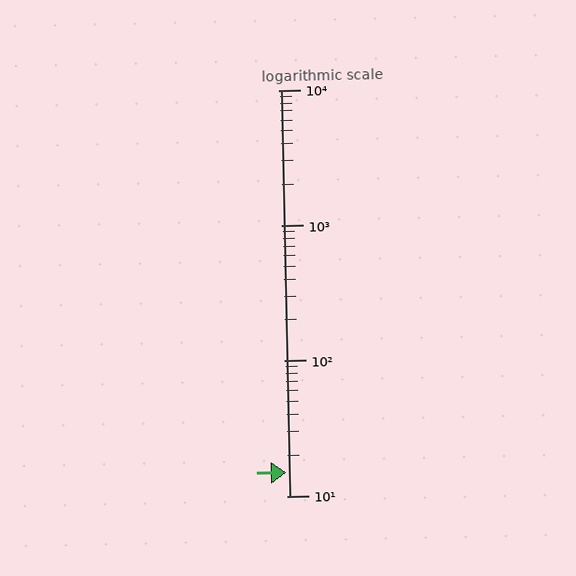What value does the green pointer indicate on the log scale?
The pointer indicates approximately 15.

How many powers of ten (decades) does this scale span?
The scale spans 3 decades, from 10 to 10000.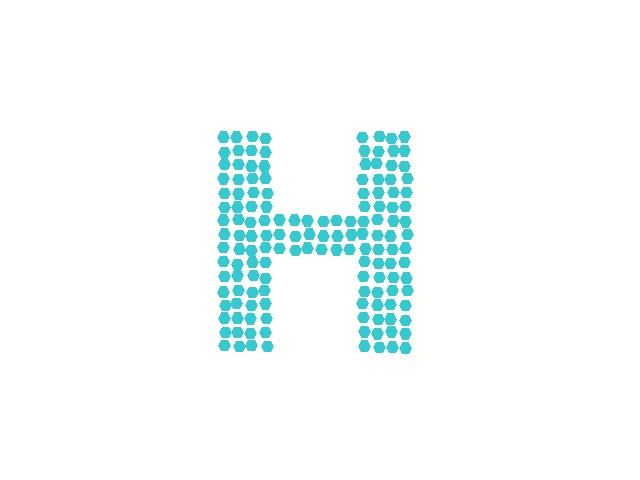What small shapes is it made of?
It is made of small hexagons.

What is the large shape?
The large shape is the letter H.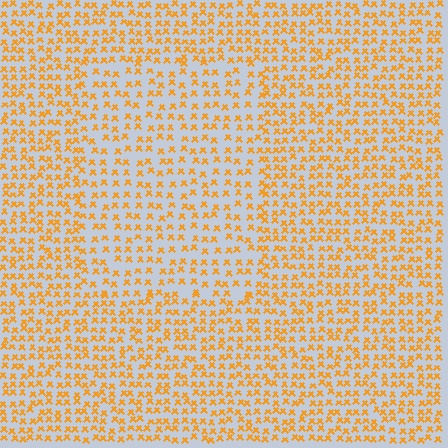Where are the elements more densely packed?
The elements are more densely packed outside the rectangle boundary.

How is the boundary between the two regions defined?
The boundary is defined by a change in element density (approximately 1.5x ratio). All elements are the same color, size, and shape.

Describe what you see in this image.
The image contains small orange elements arranged at two different densities. A rectangle-shaped region is visible where the elements are less densely packed than the surrounding area.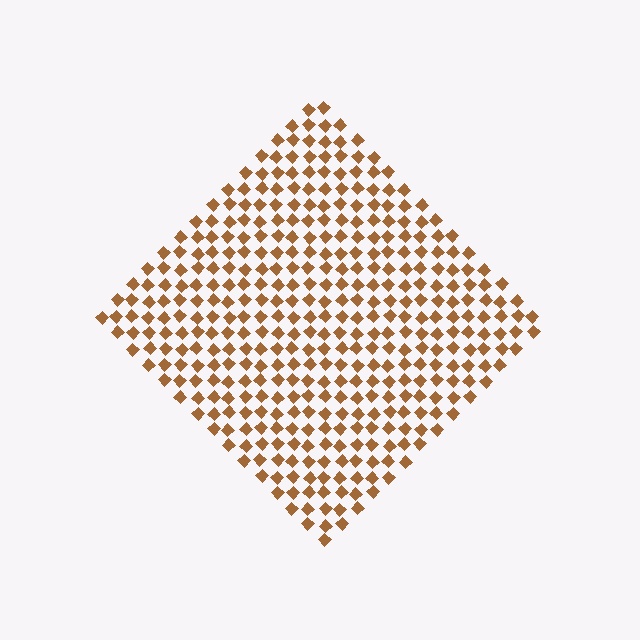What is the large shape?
The large shape is a diamond.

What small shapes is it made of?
It is made of small diamonds.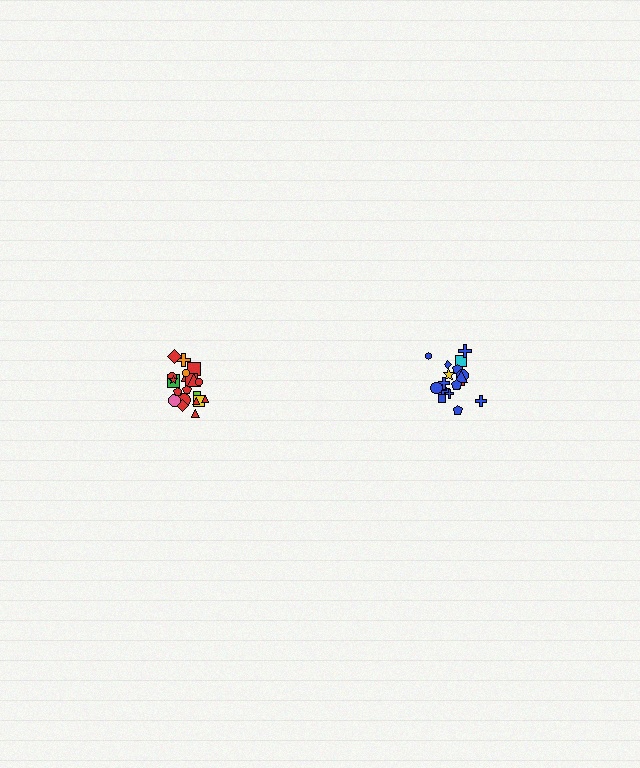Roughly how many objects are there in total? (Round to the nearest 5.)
Roughly 40 objects in total.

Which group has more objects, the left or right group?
The left group.